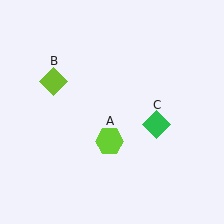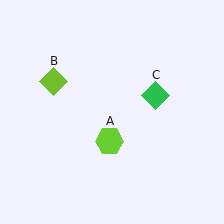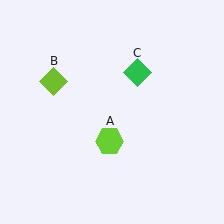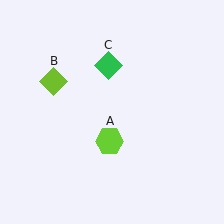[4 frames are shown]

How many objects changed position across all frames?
1 object changed position: green diamond (object C).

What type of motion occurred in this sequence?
The green diamond (object C) rotated counterclockwise around the center of the scene.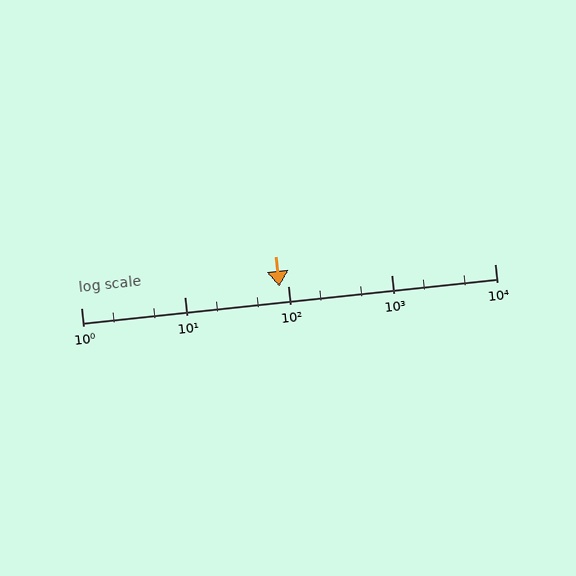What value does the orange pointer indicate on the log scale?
The pointer indicates approximately 83.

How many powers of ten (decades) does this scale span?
The scale spans 4 decades, from 1 to 10000.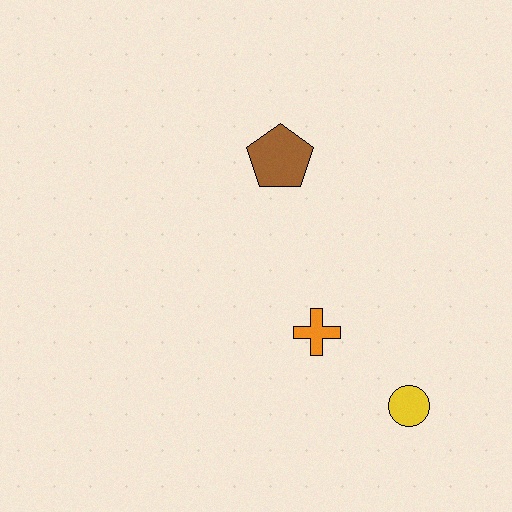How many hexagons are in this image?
There are no hexagons.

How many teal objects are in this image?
There are no teal objects.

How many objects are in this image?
There are 3 objects.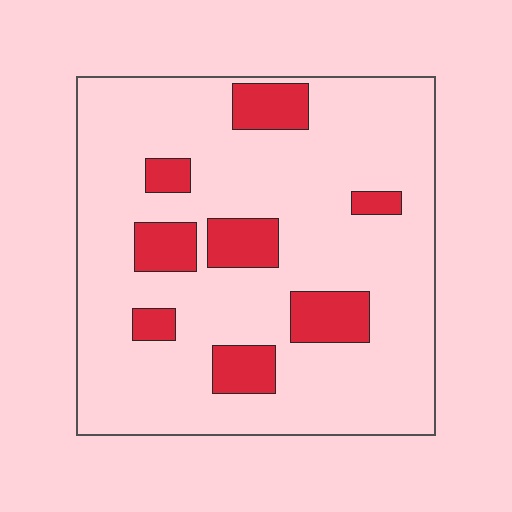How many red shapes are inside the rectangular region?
8.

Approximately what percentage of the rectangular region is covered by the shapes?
Approximately 15%.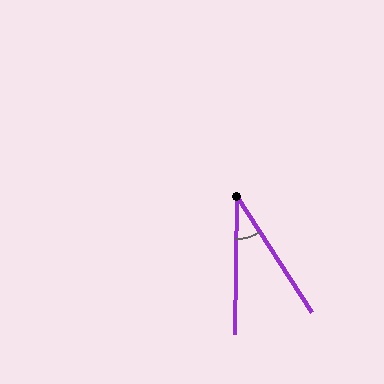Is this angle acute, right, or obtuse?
It is acute.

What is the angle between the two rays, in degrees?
Approximately 34 degrees.